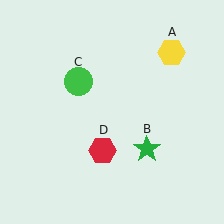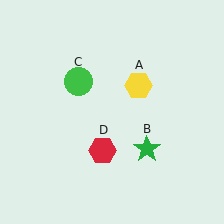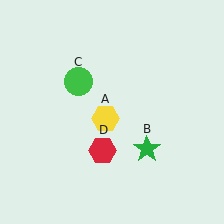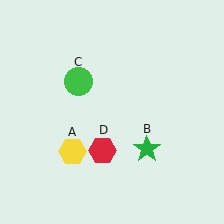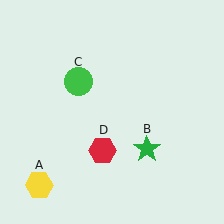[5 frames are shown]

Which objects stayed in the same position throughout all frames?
Green star (object B) and green circle (object C) and red hexagon (object D) remained stationary.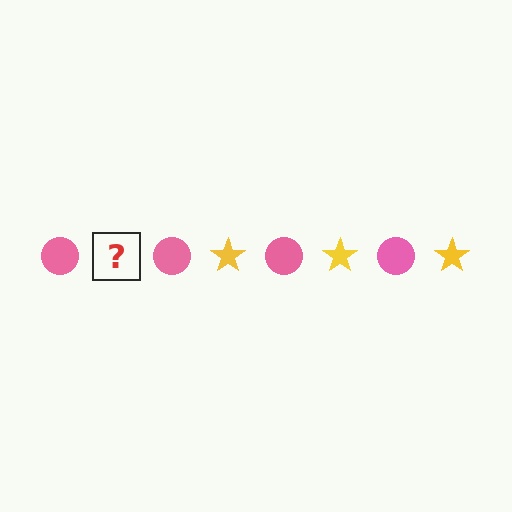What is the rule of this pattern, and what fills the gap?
The rule is that the pattern alternates between pink circle and yellow star. The gap should be filled with a yellow star.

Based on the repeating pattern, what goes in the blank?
The blank should be a yellow star.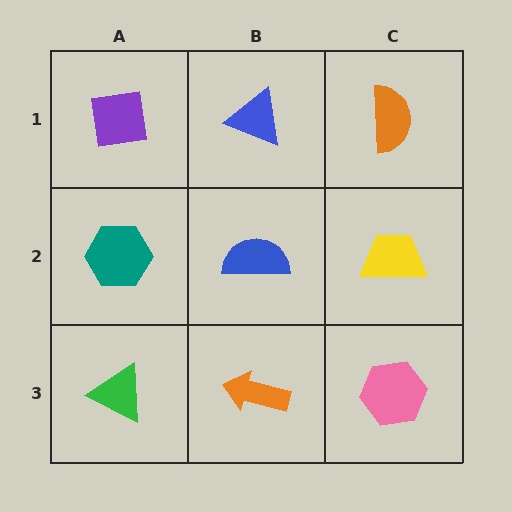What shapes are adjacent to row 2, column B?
A blue triangle (row 1, column B), an orange arrow (row 3, column B), a teal hexagon (row 2, column A), a yellow trapezoid (row 2, column C).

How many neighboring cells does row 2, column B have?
4.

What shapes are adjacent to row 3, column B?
A blue semicircle (row 2, column B), a green triangle (row 3, column A), a pink hexagon (row 3, column C).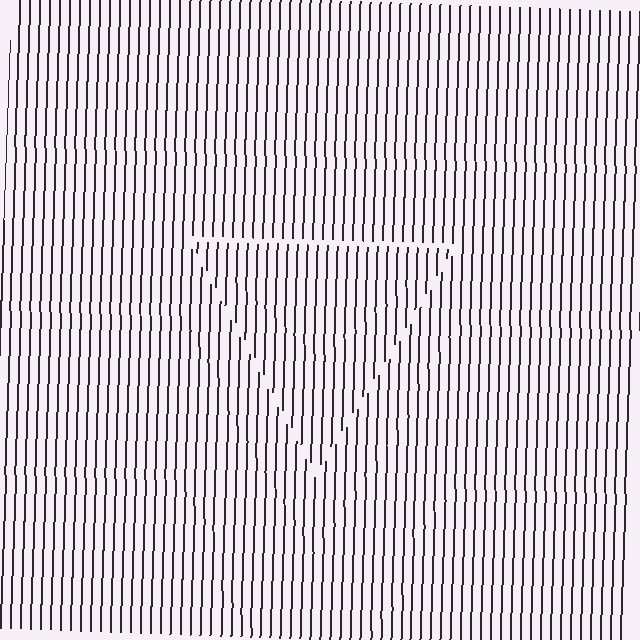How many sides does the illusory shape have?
3 sides — the line-ends trace a triangle.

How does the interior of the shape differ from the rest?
The interior of the shape contains the same grating, shifted by half a period — the contour is defined by the phase discontinuity where line-ends from the inner and outer gratings abut.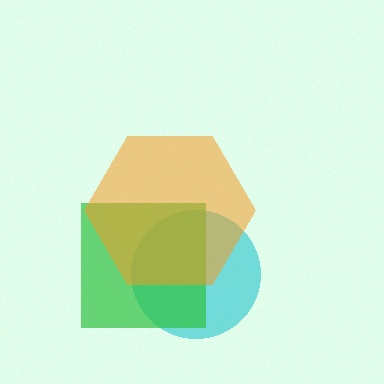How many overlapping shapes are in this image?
There are 3 overlapping shapes in the image.